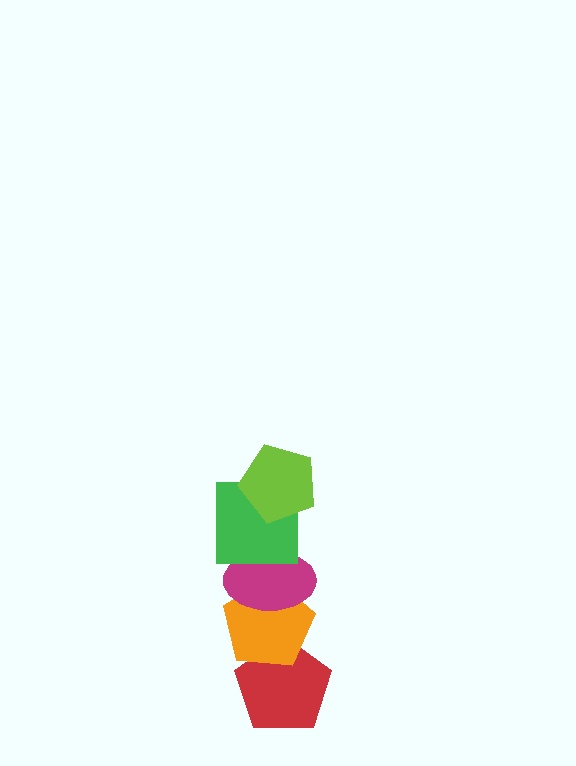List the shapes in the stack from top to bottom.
From top to bottom: the lime pentagon, the green square, the magenta ellipse, the orange pentagon, the red pentagon.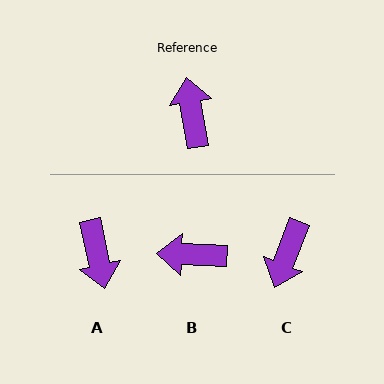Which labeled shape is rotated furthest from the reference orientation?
A, about 177 degrees away.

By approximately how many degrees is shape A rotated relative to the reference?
Approximately 177 degrees clockwise.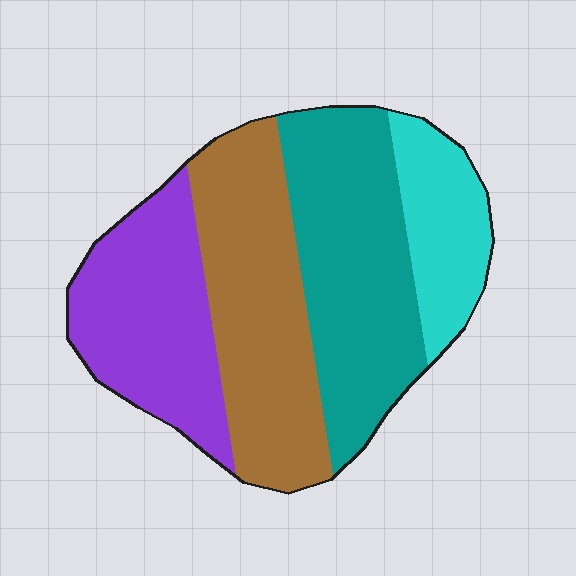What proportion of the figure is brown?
Brown covers around 30% of the figure.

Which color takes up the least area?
Cyan, at roughly 15%.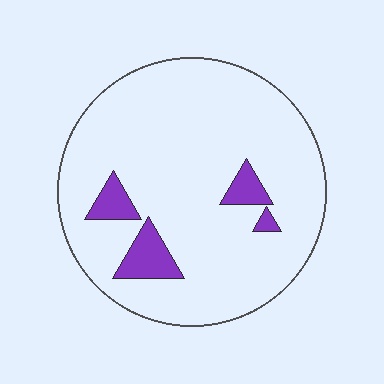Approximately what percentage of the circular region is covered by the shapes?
Approximately 10%.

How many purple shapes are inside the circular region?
4.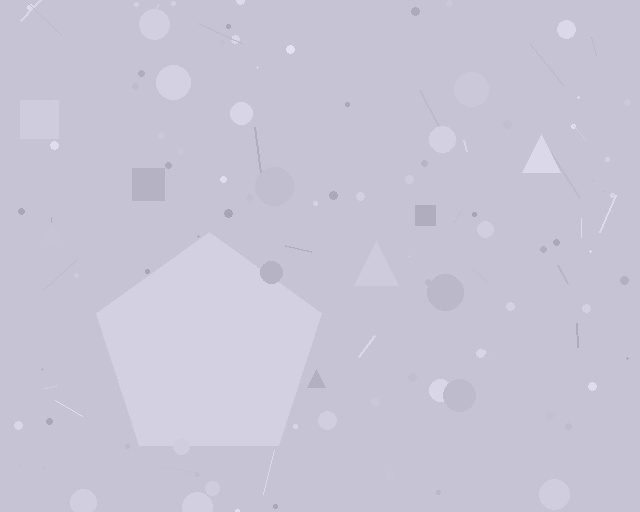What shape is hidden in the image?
A pentagon is hidden in the image.